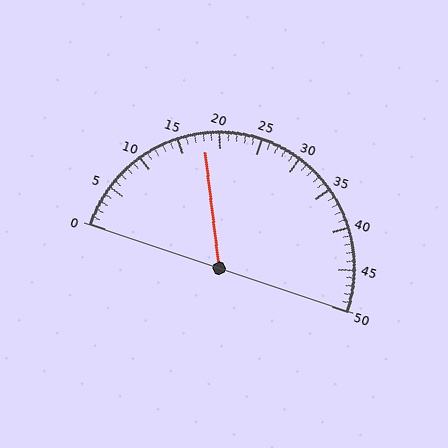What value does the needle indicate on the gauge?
The needle indicates approximately 18.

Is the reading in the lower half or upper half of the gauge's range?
The reading is in the lower half of the range (0 to 50).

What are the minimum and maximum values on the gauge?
The gauge ranges from 0 to 50.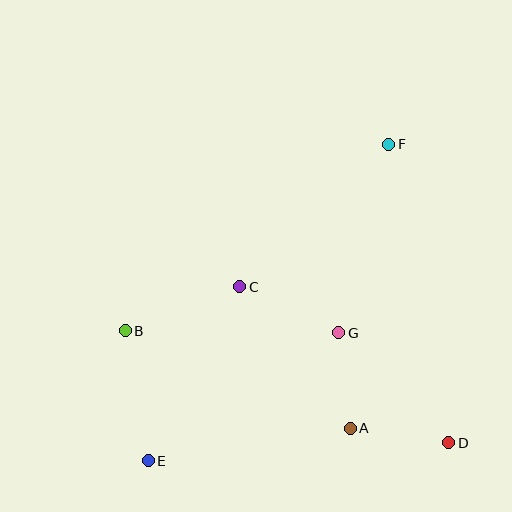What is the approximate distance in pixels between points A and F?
The distance between A and F is approximately 286 pixels.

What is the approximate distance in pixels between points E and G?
The distance between E and G is approximately 229 pixels.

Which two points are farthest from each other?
Points E and F are farthest from each other.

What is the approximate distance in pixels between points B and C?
The distance between B and C is approximately 123 pixels.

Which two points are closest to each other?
Points A and G are closest to each other.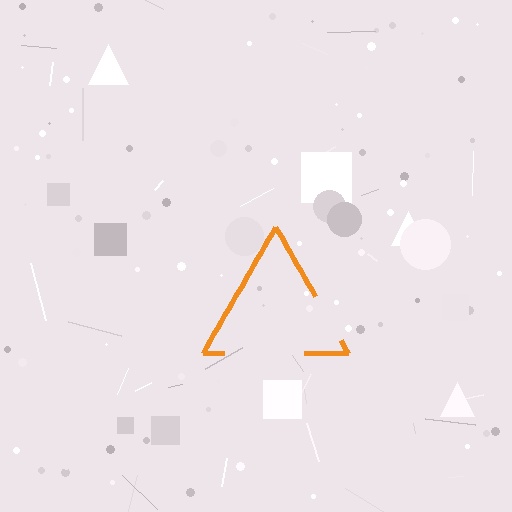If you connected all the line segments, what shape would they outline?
They would outline a triangle.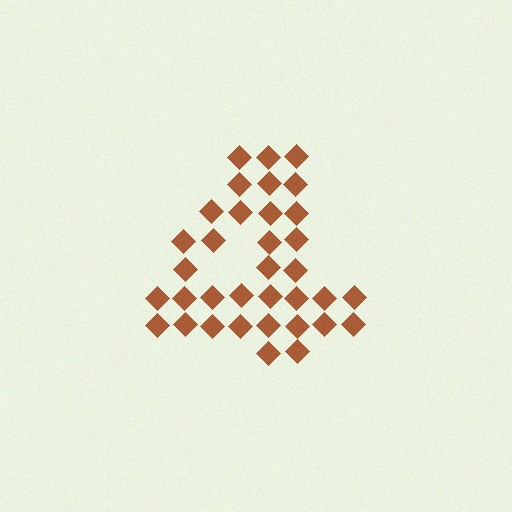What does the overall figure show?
The overall figure shows the digit 4.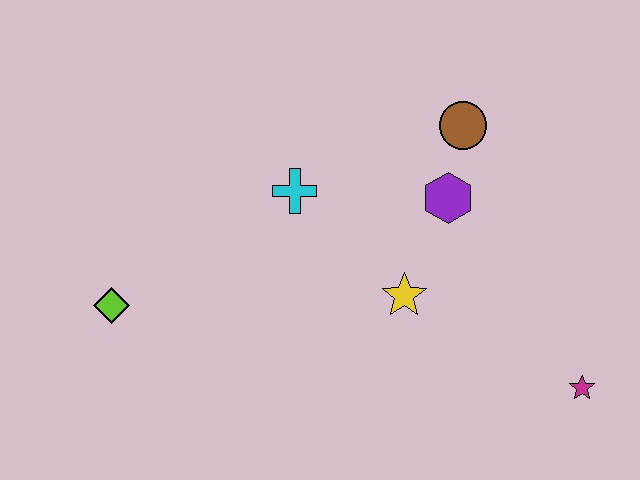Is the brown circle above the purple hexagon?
Yes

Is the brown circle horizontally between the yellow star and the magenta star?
Yes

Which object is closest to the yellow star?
The purple hexagon is closest to the yellow star.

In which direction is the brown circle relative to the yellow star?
The brown circle is above the yellow star.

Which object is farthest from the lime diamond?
The magenta star is farthest from the lime diamond.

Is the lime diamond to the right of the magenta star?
No